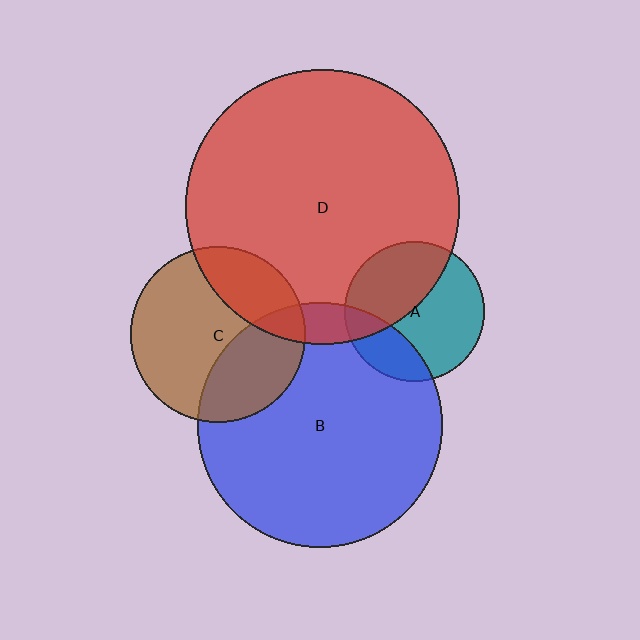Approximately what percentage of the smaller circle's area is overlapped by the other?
Approximately 25%.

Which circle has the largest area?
Circle D (red).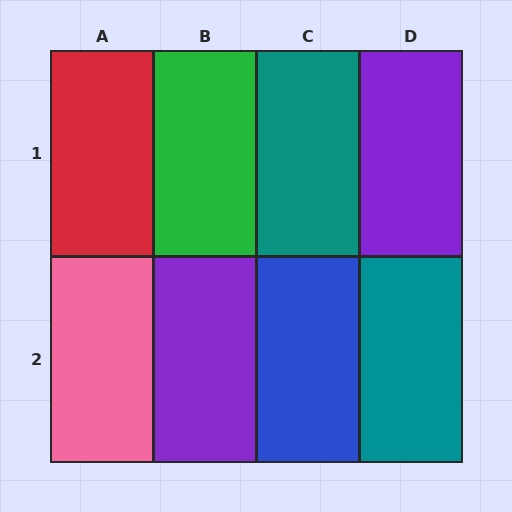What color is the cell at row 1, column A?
Red.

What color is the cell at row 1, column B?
Green.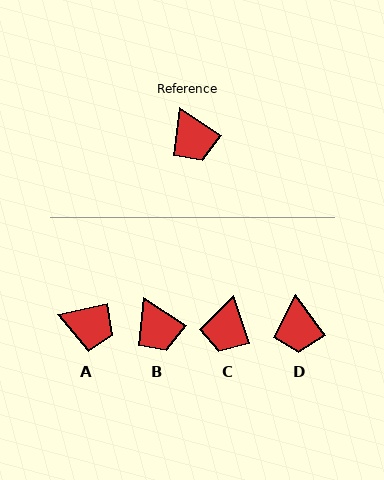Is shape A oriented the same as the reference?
No, it is off by about 46 degrees.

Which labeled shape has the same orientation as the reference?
B.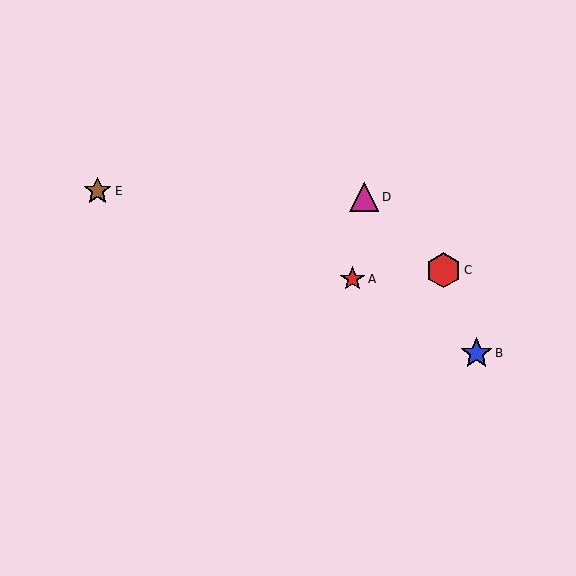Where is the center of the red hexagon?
The center of the red hexagon is at (444, 270).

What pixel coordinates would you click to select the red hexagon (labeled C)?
Click at (444, 270) to select the red hexagon C.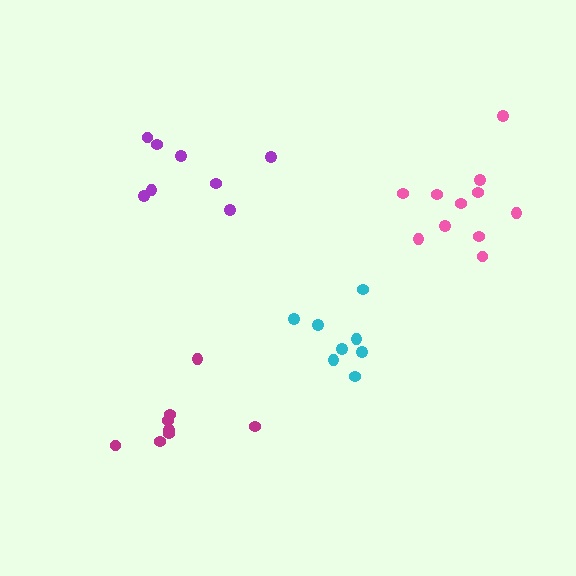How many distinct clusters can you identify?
There are 4 distinct clusters.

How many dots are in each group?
Group 1: 8 dots, Group 2: 8 dots, Group 3: 11 dots, Group 4: 8 dots (35 total).